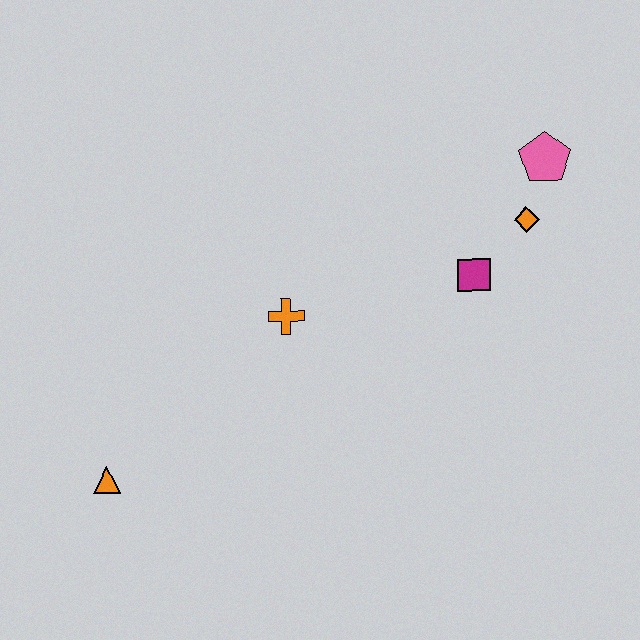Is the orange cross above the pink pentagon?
No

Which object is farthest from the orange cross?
The pink pentagon is farthest from the orange cross.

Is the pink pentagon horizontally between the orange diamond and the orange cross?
No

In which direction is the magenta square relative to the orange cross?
The magenta square is to the right of the orange cross.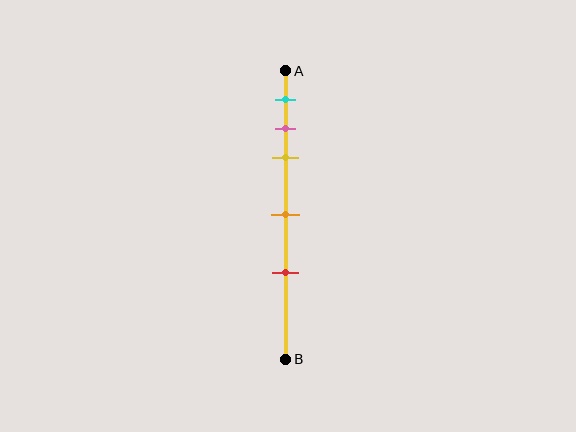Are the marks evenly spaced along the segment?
No, the marks are not evenly spaced.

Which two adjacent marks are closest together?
The pink and yellow marks are the closest adjacent pair.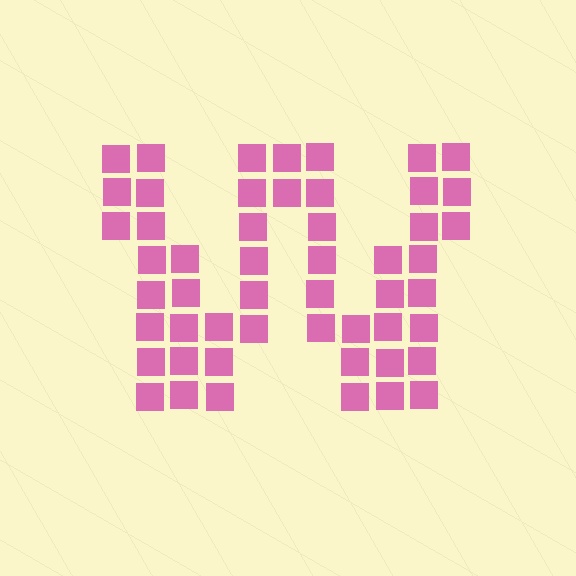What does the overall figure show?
The overall figure shows the letter W.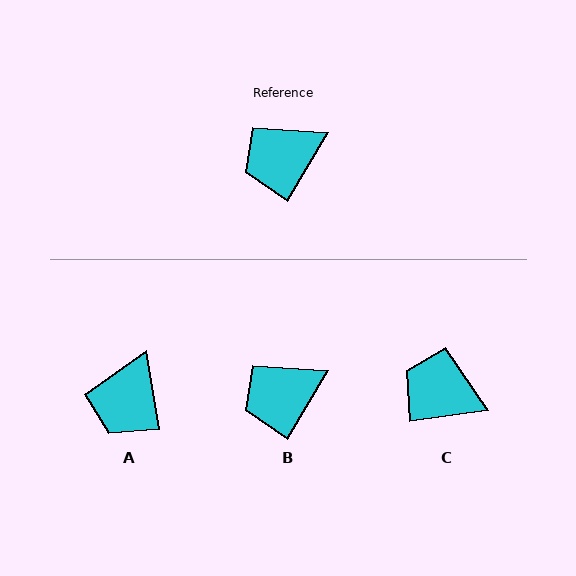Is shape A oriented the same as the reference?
No, it is off by about 40 degrees.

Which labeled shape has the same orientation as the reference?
B.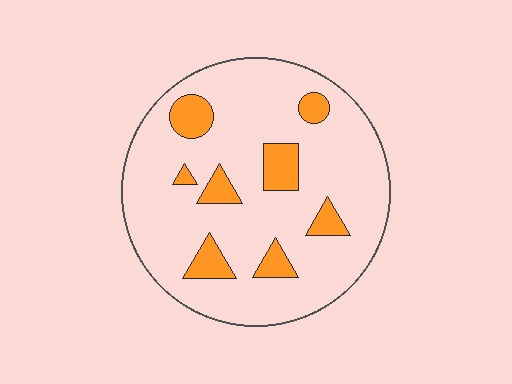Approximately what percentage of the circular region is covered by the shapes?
Approximately 15%.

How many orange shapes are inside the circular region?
8.